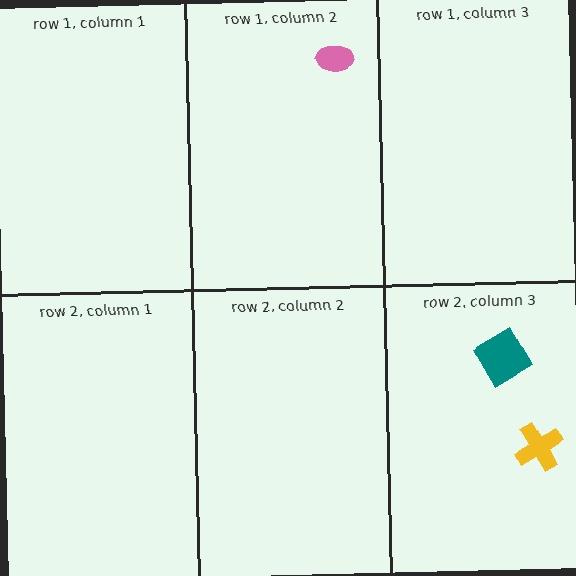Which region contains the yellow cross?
The row 2, column 3 region.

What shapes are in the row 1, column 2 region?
The pink ellipse.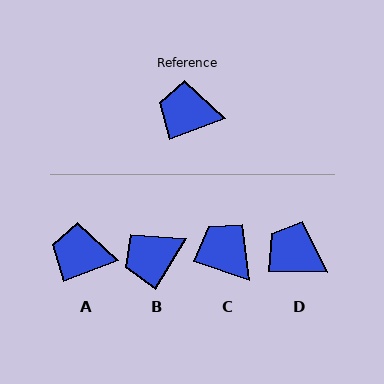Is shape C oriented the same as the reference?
No, it is off by about 39 degrees.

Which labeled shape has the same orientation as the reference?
A.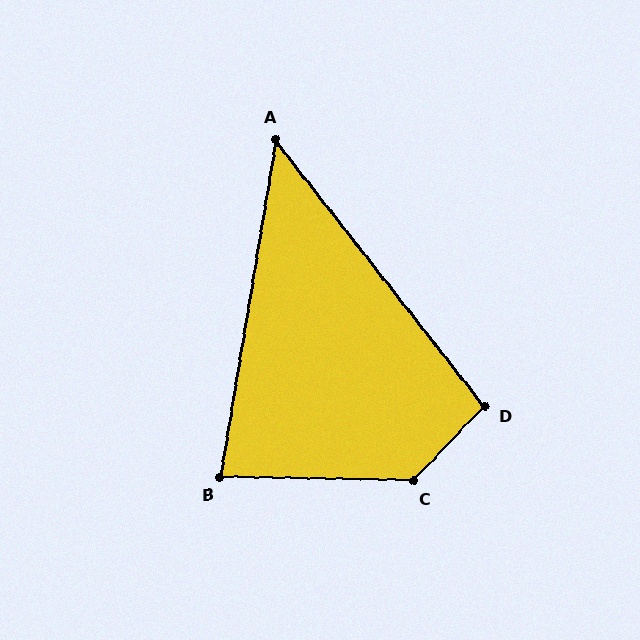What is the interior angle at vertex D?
Approximately 98 degrees (obtuse).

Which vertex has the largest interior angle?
C, at approximately 133 degrees.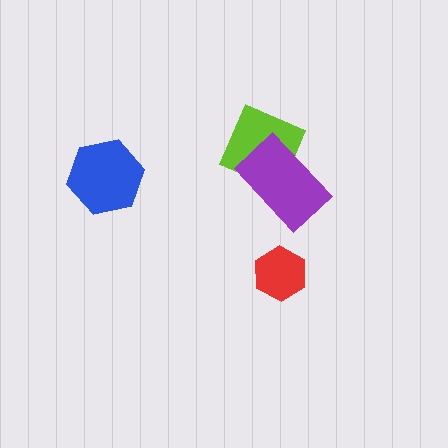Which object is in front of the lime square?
The purple rectangle is in front of the lime square.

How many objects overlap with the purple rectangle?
1 object overlaps with the purple rectangle.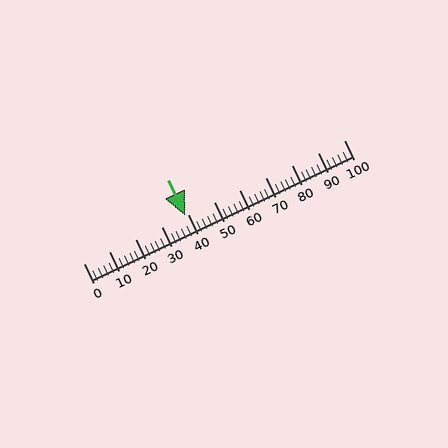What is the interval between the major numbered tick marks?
The major tick marks are spaced 10 units apart.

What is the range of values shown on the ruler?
The ruler shows values from 0 to 100.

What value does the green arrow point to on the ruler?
The green arrow points to approximately 39.